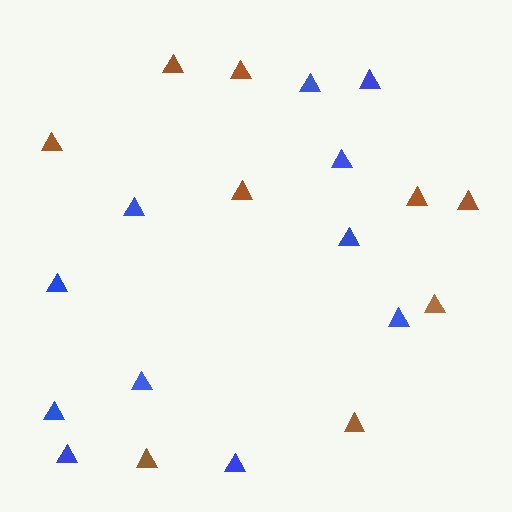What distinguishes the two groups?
There are 2 groups: one group of blue triangles (11) and one group of brown triangles (9).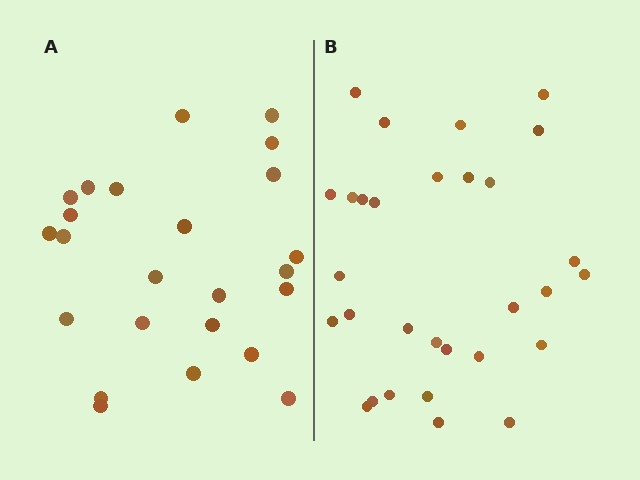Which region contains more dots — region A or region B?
Region B (the right region) has more dots.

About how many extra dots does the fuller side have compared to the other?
Region B has about 6 more dots than region A.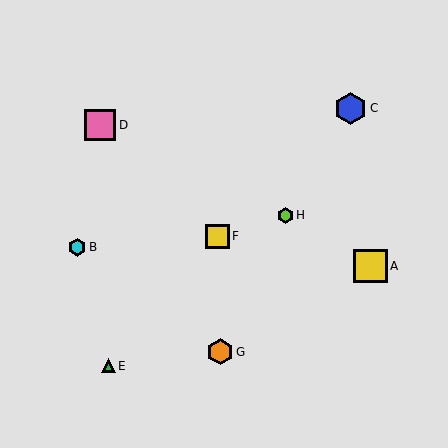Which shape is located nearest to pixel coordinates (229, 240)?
The yellow square (labeled F) at (217, 236) is nearest to that location.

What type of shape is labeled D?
Shape D is a pink square.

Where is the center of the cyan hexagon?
The center of the cyan hexagon is at (77, 247).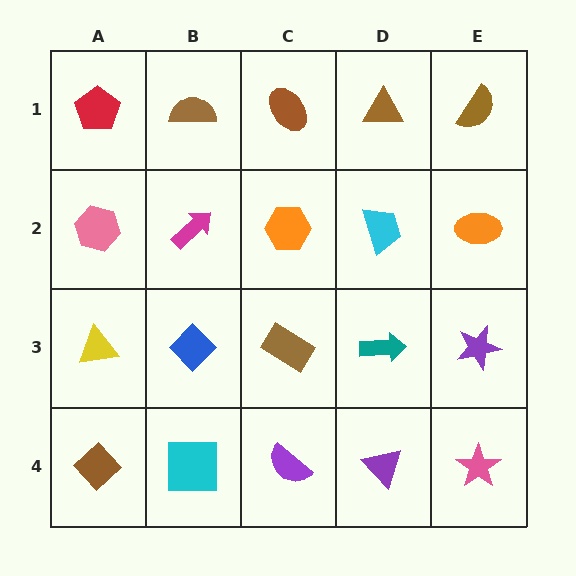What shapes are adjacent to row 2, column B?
A brown semicircle (row 1, column B), a blue diamond (row 3, column B), a pink hexagon (row 2, column A), an orange hexagon (row 2, column C).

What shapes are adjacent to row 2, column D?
A brown triangle (row 1, column D), a teal arrow (row 3, column D), an orange hexagon (row 2, column C), an orange ellipse (row 2, column E).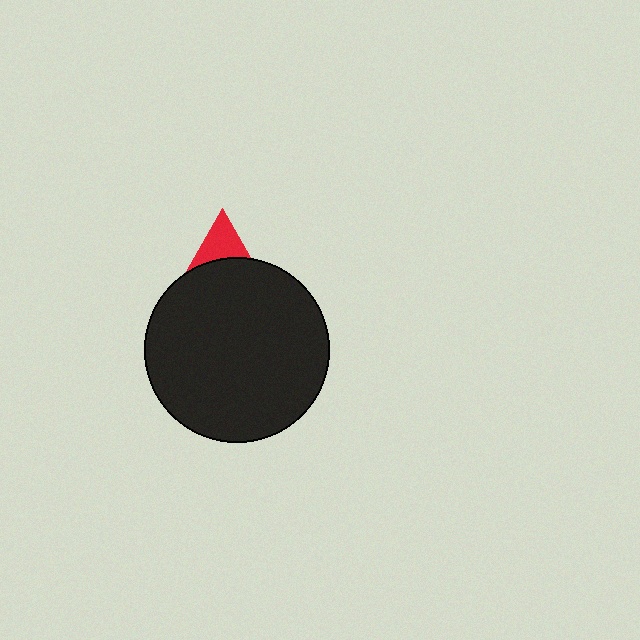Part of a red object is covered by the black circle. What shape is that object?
It is a triangle.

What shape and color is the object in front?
The object in front is a black circle.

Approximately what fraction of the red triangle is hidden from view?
Roughly 67% of the red triangle is hidden behind the black circle.